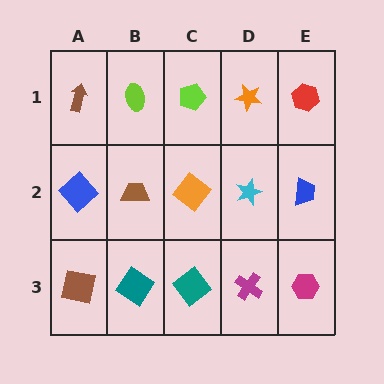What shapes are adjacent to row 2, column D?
An orange star (row 1, column D), a magenta cross (row 3, column D), an orange diamond (row 2, column C), a blue trapezoid (row 2, column E).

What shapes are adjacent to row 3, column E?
A blue trapezoid (row 2, column E), a magenta cross (row 3, column D).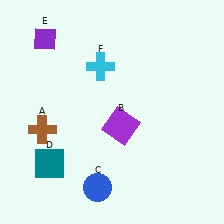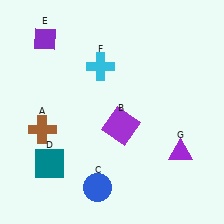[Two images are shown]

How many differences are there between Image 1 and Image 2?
There is 1 difference between the two images.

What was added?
A purple triangle (G) was added in Image 2.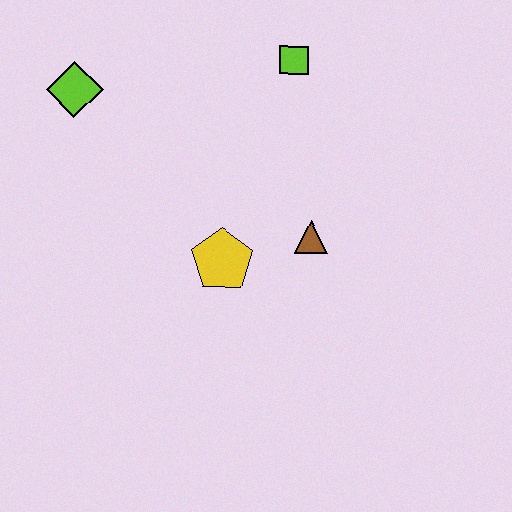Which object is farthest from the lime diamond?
The brown triangle is farthest from the lime diamond.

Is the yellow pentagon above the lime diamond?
No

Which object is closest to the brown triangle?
The yellow pentagon is closest to the brown triangle.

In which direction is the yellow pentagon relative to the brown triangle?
The yellow pentagon is to the left of the brown triangle.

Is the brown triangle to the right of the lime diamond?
Yes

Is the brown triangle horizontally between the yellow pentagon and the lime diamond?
No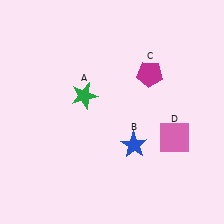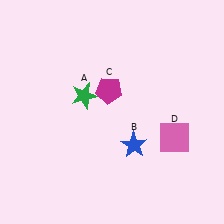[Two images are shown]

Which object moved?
The magenta pentagon (C) moved left.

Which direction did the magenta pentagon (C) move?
The magenta pentagon (C) moved left.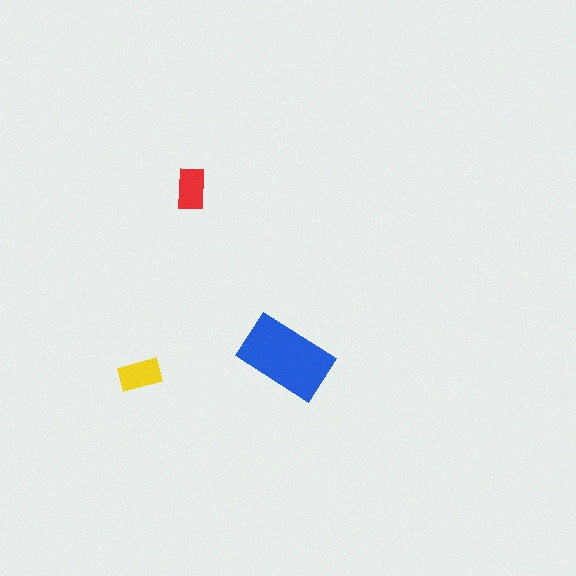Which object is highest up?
The red rectangle is topmost.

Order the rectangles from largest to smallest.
the blue one, the yellow one, the red one.